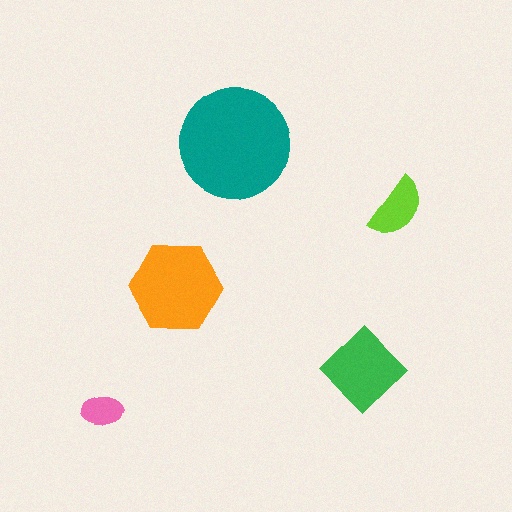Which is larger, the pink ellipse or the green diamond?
The green diamond.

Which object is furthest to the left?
The pink ellipse is leftmost.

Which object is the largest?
The teal circle.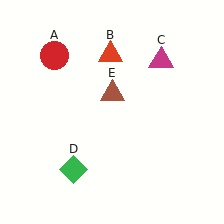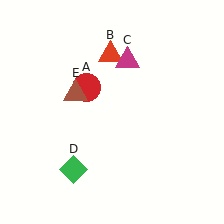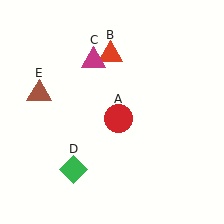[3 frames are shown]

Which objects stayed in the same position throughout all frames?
Red triangle (object B) and green diamond (object D) remained stationary.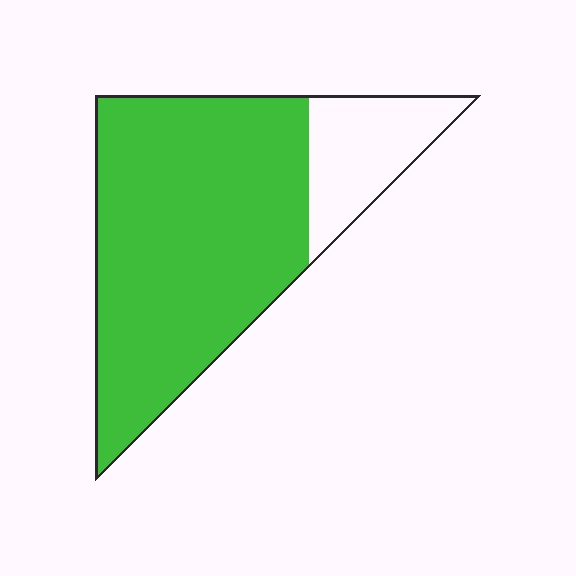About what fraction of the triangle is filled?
About four fifths (4/5).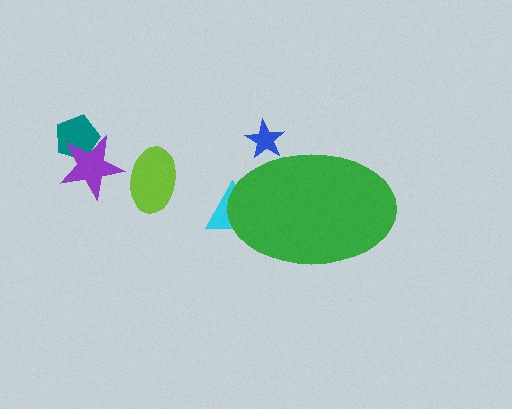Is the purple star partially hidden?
No, the purple star is fully visible.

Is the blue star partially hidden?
Yes, the blue star is partially hidden behind the green ellipse.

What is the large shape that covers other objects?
A green ellipse.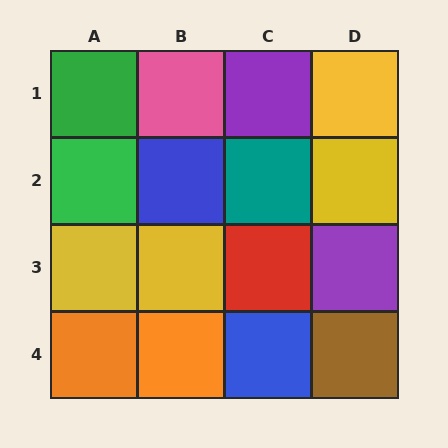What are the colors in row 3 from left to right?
Yellow, yellow, red, purple.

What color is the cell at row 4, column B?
Orange.